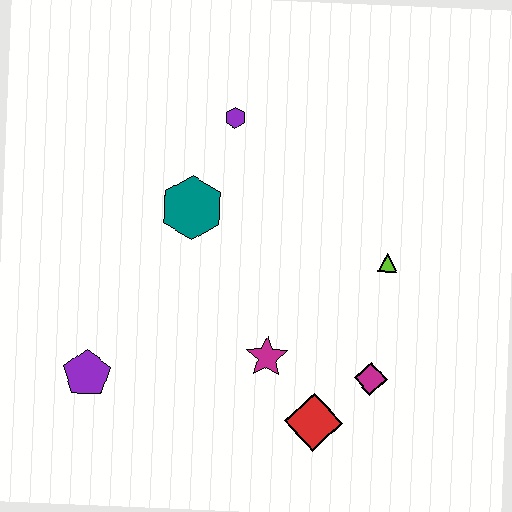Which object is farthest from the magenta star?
The purple hexagon is farthest from the magenta star.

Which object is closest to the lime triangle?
The magenta diamond is closest to the lime triangle.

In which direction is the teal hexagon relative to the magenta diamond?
The teal hexagon is to the left of the magenta diamond.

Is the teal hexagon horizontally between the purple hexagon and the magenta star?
No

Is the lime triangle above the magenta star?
Yes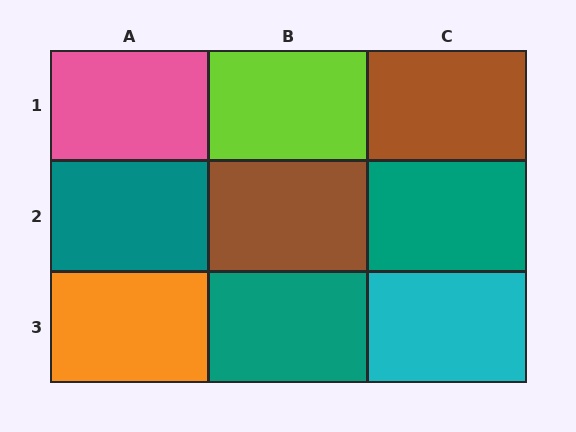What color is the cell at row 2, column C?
Teal.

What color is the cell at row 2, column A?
Teal.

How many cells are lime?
1 cell is lime.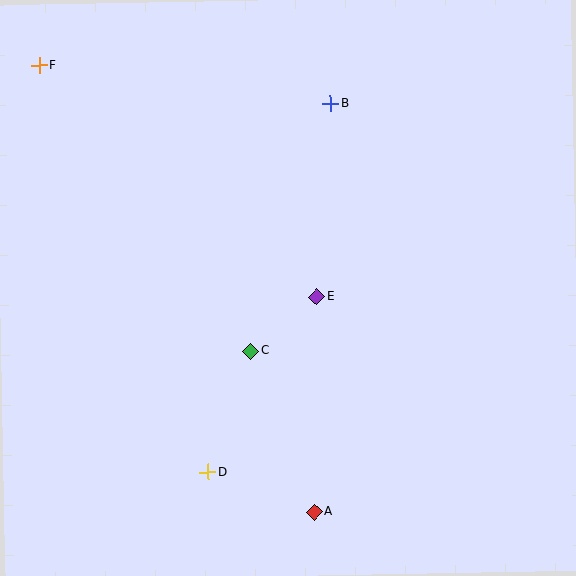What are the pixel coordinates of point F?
Point F is at (39, 65).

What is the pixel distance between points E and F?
The distance between E and F is 362 pixels.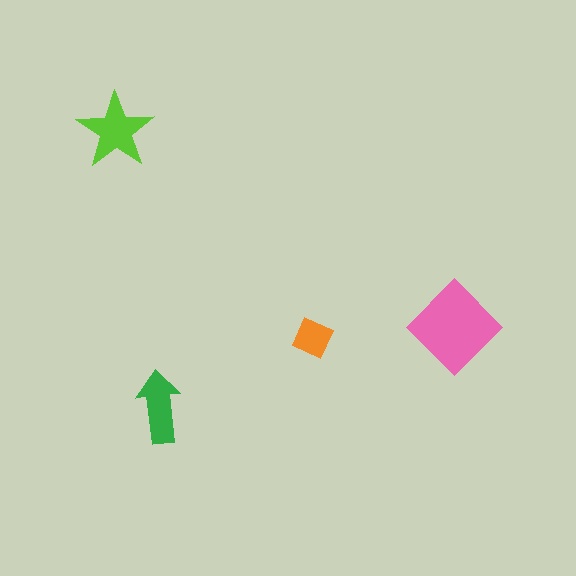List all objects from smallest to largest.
The orange square, the green arrow, the lime star, the pink diamond.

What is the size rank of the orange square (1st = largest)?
4th.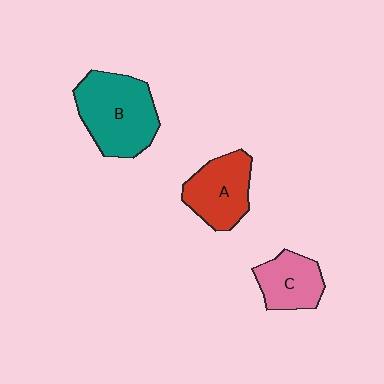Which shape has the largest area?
Shape B (teal).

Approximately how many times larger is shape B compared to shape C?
Approximately 1.7 times.